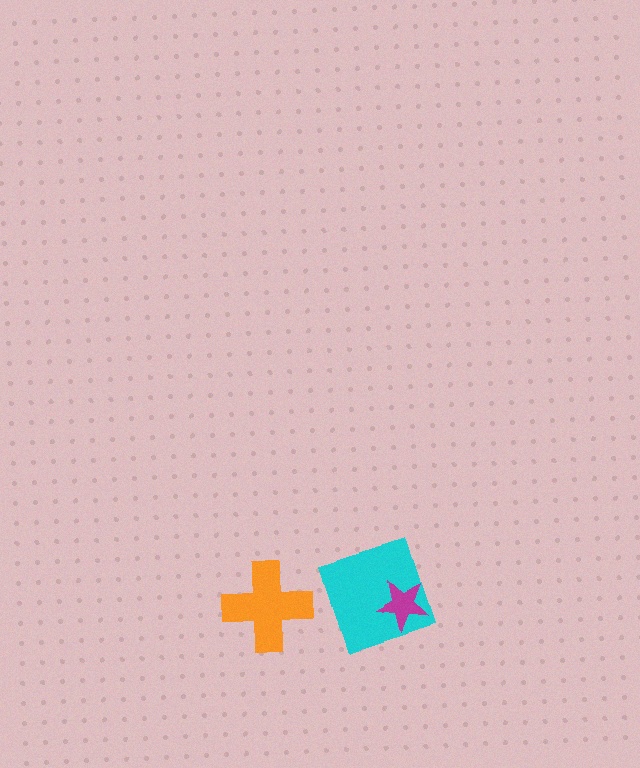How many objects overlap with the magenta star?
1 object overlaps with the magenta star.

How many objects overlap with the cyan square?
1 object overlaps with the cyan square.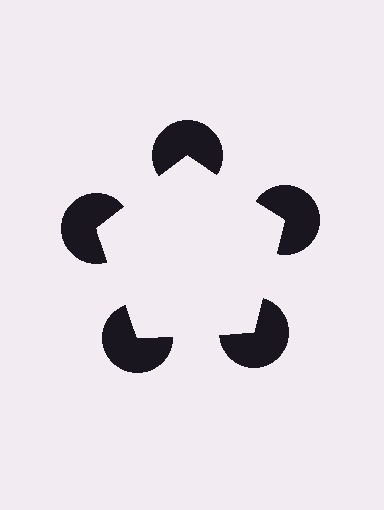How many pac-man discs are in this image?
There are 5 — one at each vertex of the illusory pentagon.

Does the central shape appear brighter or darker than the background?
It typically appears slightly brighter than the background, even though no actual brightness change is drawn.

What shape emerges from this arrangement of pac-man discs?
An illusory pentagon — its edges are inferred from the aligned wedge cuts in the pac-man discs, not physically drawn.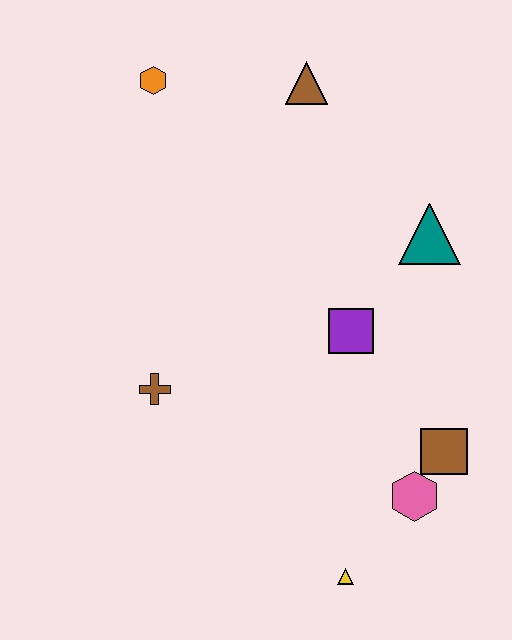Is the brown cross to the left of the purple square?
Yes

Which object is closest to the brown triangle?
The orange hexagon is closest to the brown triangle.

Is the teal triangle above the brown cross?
Yes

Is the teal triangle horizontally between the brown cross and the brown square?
Yes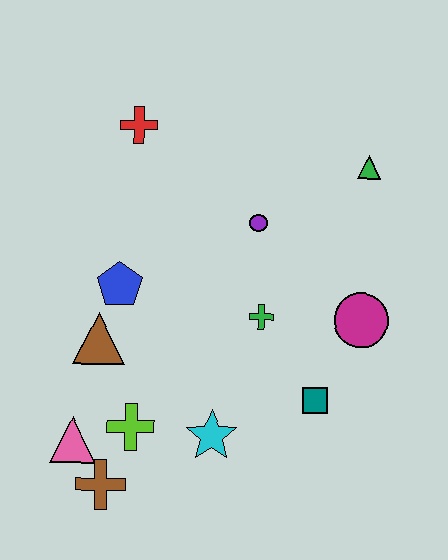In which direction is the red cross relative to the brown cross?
The red cross is above the brown cross.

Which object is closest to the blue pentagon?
The brown triangle is closest to the blue pentagon.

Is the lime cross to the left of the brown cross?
No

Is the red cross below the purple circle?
No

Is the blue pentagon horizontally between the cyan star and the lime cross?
No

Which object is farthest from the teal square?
The red cross is farthest from the teal square.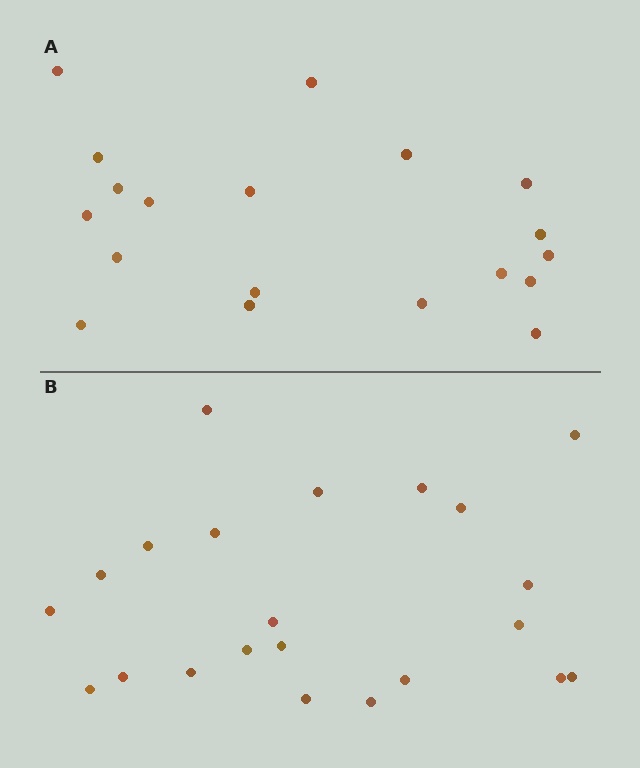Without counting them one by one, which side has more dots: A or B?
Region B (the bottom region) has more dots.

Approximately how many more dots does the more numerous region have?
Region B has just a few more — roughly 2 or 3 more dots than region A.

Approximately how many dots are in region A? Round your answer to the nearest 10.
About 20 dots. (The exact count is 19, which rounds to 20.)